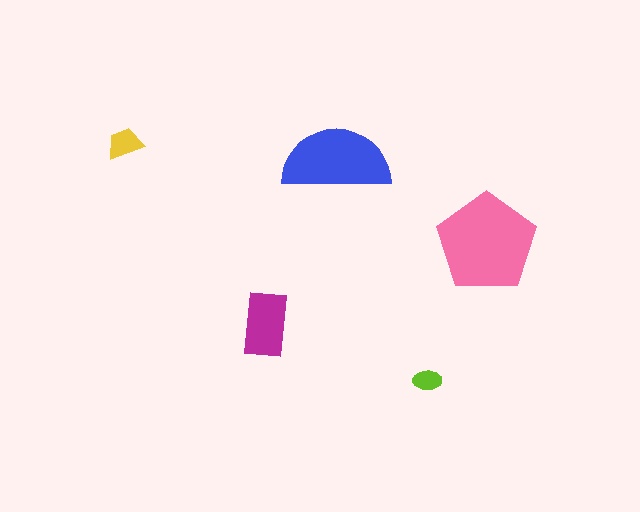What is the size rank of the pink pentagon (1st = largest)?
1st.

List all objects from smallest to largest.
The lime ellipse, the yellow trapezoid, the magenta rectangle, the blue semicircle, the pink pentagon.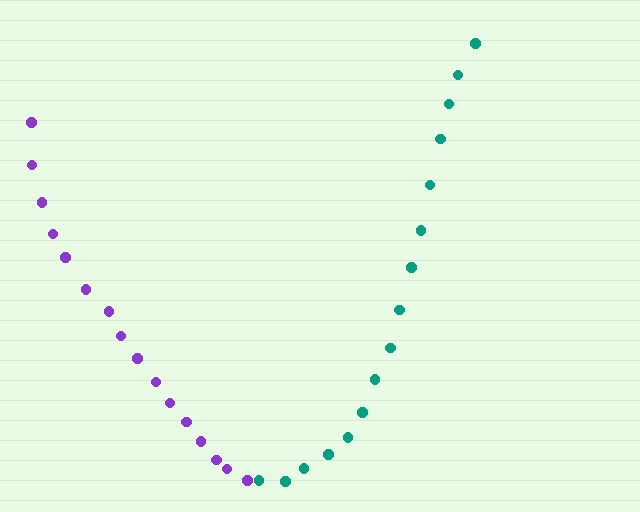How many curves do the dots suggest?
There are 2 distinct paths.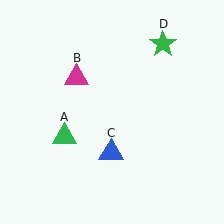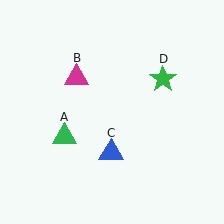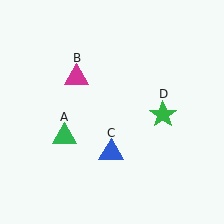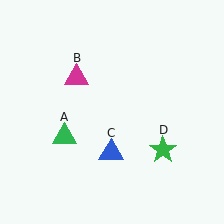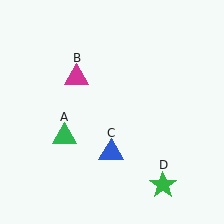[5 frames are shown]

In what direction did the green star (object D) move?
The green star (object D) moved down.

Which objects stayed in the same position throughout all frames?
Green triangle (object A) and magenta triangle (object B) and blue triangle (object C) remained stationary.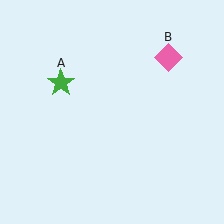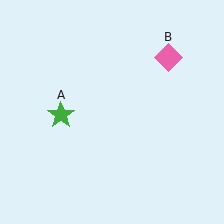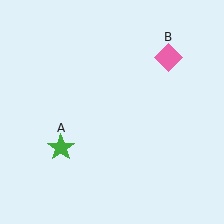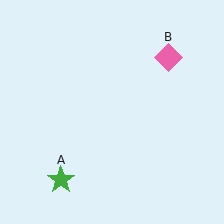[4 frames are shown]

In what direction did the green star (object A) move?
The green star (object A) moved down.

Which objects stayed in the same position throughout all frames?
Pink diamond (object B) remained stationary.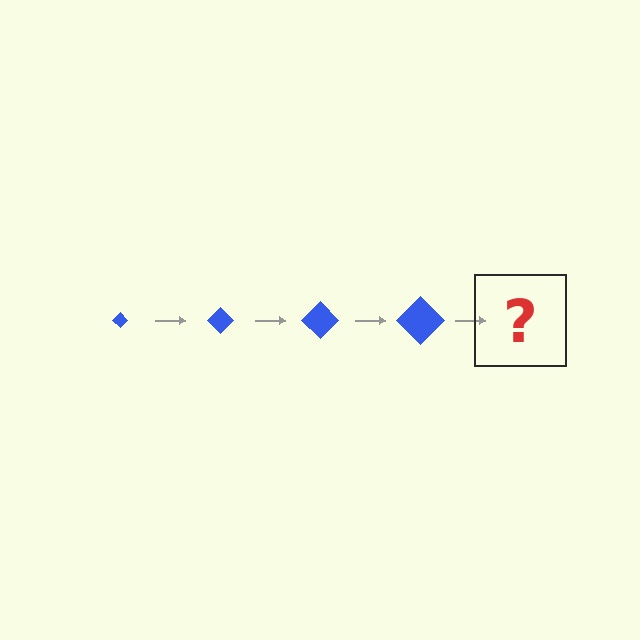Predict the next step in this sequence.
The next step is a blue diamond, larger than the previous one.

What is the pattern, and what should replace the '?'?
The pattern is that the diamond gets progressively larger each step. The '?' should be a blue diamond, larger than the previous one.